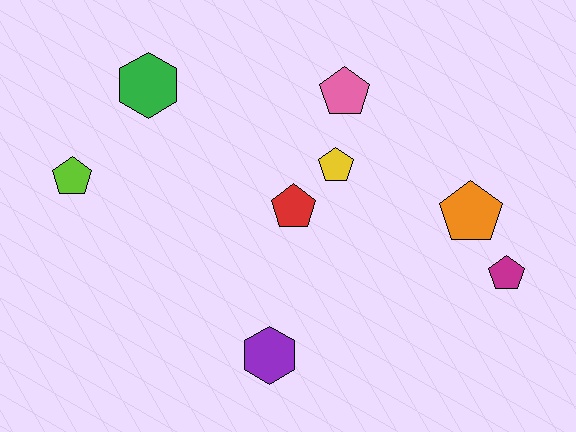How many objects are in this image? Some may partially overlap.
There are 8 objects.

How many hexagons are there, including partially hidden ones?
There are 2 hexagons.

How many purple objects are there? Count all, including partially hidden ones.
There is 1 purple object.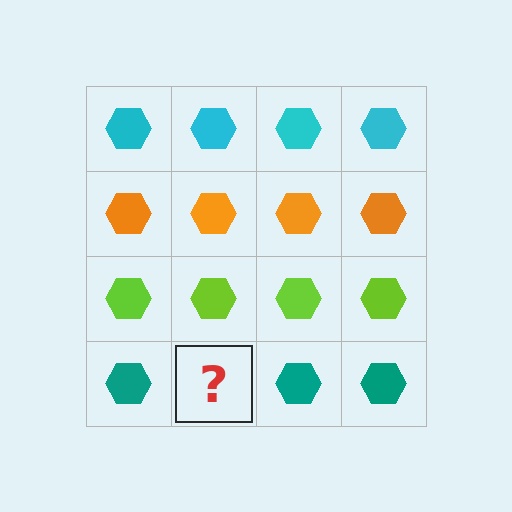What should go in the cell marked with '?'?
The missing cell should contain a teal hexagon.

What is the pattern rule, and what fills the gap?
The rule is that each row has a consistent color. The gap should be filled with a teal hexagon.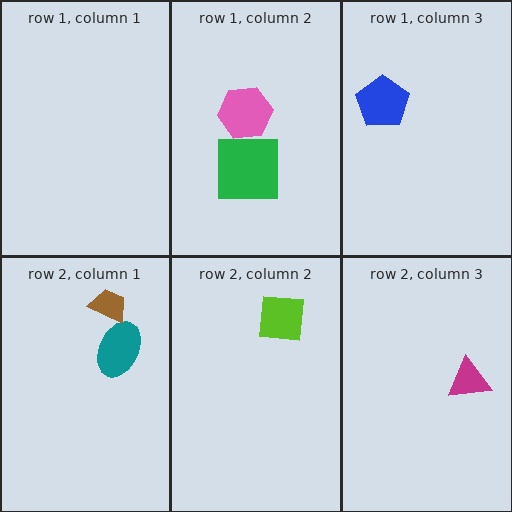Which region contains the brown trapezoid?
The row 2, column 1 region.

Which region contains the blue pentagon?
The row 1, column 3 region.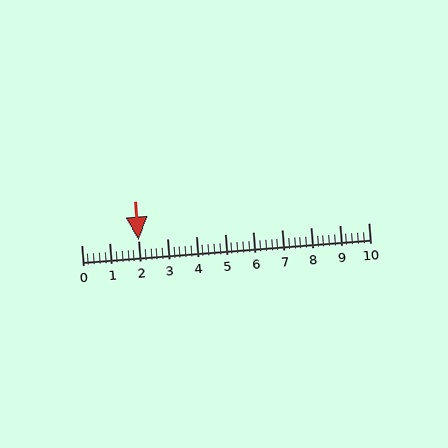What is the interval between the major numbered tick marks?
The major tick marks are spaced 1 units apart.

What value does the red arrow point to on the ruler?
The red arrow points to approximately 2.0.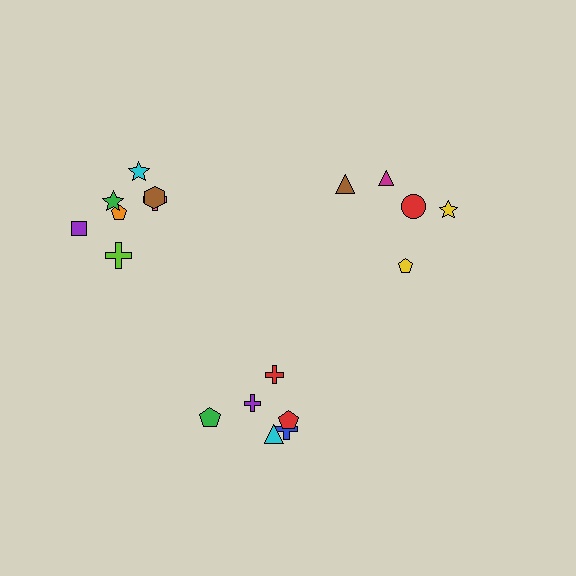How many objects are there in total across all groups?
There are 18 objects.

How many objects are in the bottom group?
There are 6 objects.